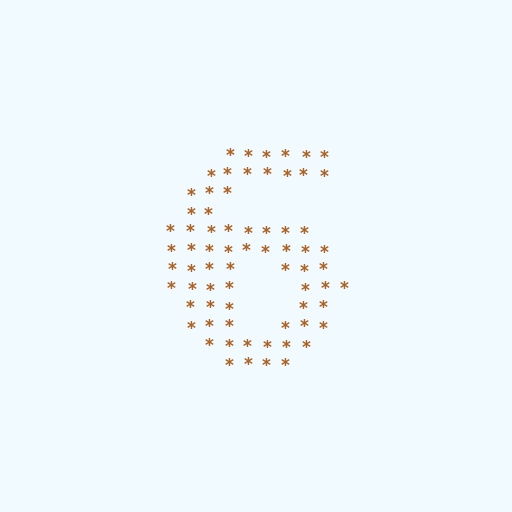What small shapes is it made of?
It is made of small asterisks.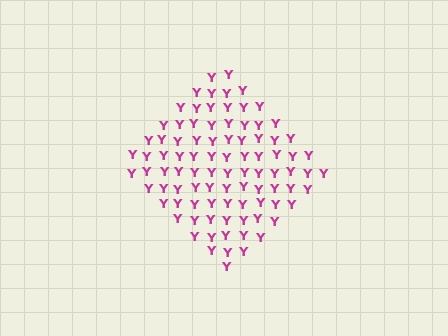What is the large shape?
The large shape is a diamond.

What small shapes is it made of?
It is made of small letter Y's.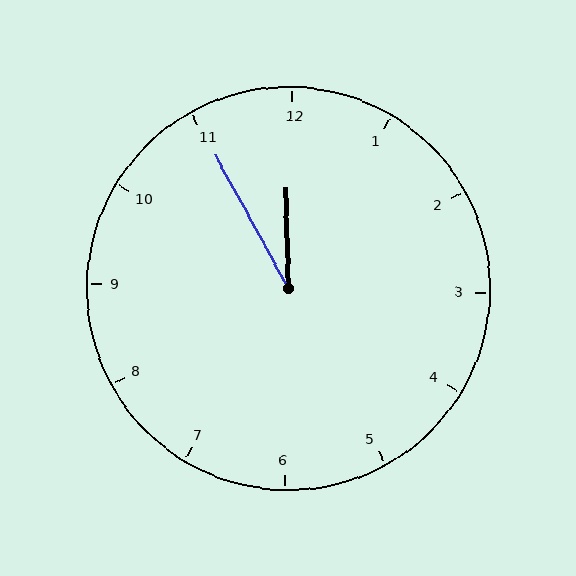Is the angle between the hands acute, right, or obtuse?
It is acute.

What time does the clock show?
11:55.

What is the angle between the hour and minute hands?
Approximately 28 degrees.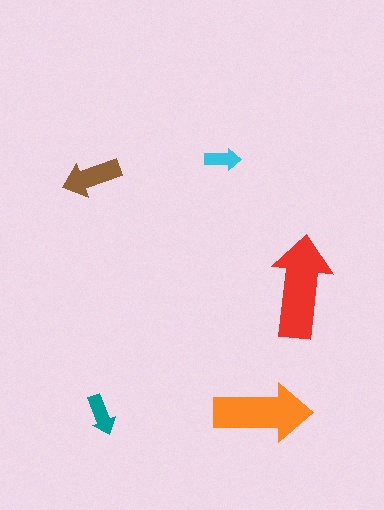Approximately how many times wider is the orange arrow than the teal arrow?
About 2.5 times wider.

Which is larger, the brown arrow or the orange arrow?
The orange one.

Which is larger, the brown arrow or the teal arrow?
The brown one.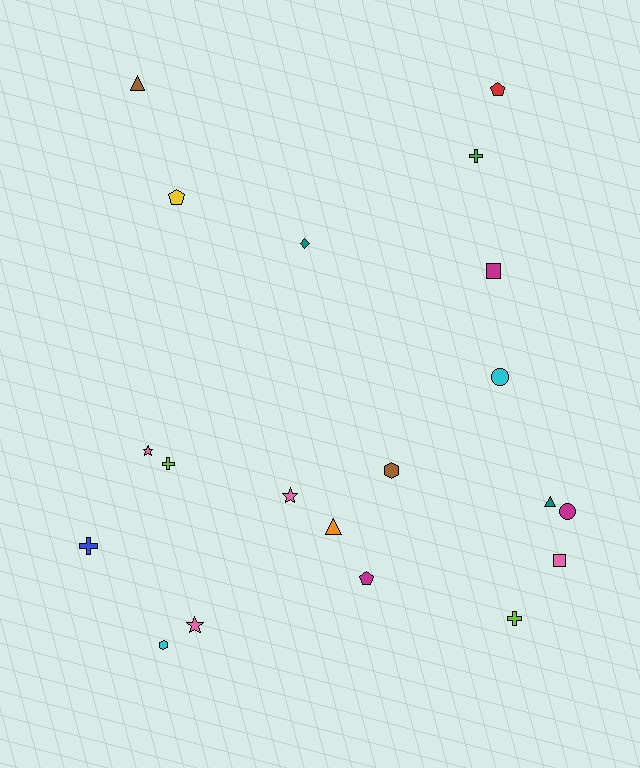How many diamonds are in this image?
There is 1 diamond.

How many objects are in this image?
There are 20 objects.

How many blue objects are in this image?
There is 1 blue object.